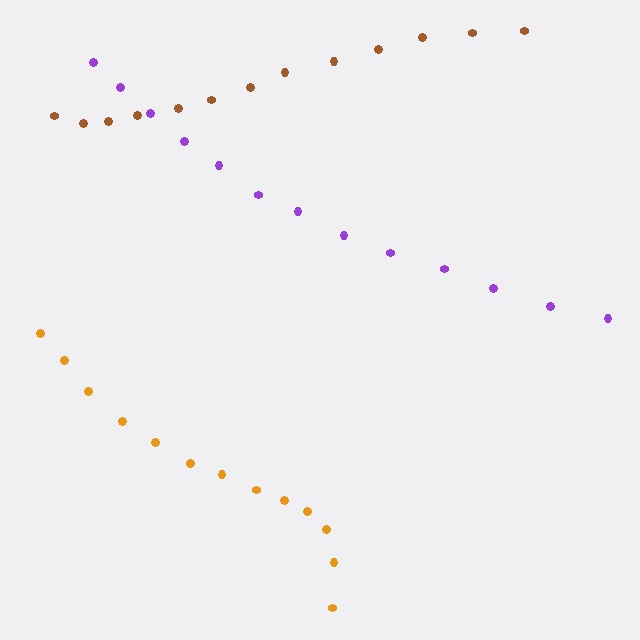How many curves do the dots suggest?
There are 3 distinct paths.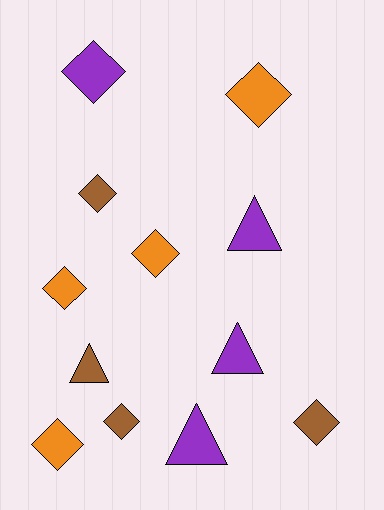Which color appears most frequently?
Orange, with 4 objects.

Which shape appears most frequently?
Diamond, with 8 objects.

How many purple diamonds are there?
There is 1 purple diamond.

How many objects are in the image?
There are 12 objects.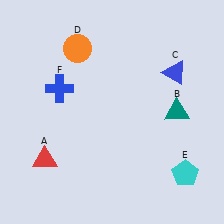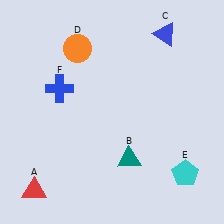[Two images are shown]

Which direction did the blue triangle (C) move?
The blue triangle (C) moved up.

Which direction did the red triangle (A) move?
The red triangle (A) moved down.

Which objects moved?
The objects that moved are: the red triangle (A), the teal triangle (B), the blue triangle (C).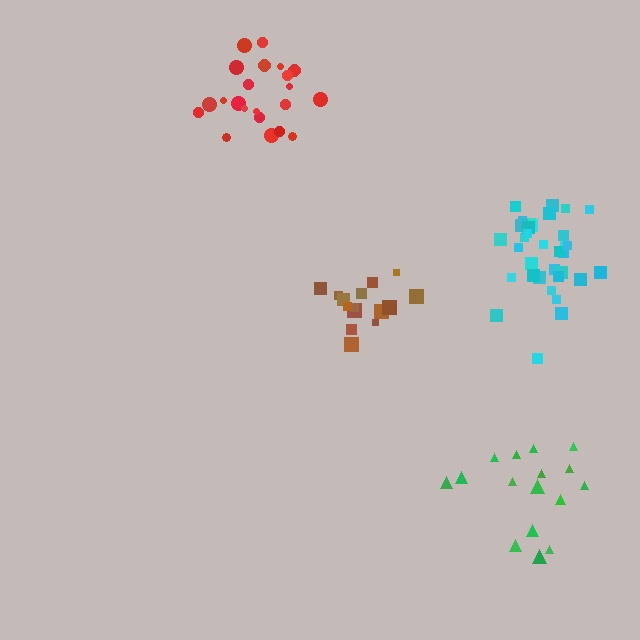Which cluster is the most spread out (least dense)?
Green.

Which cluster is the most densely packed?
Cyan.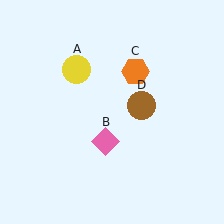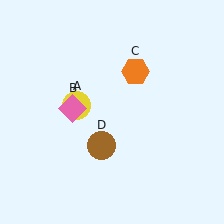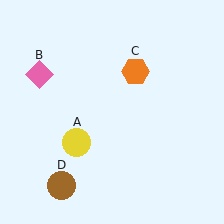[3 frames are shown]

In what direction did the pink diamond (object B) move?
The pink diamond (object B) moved up and to the left.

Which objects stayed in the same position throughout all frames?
Orange hexagon (object C) remained stationary.